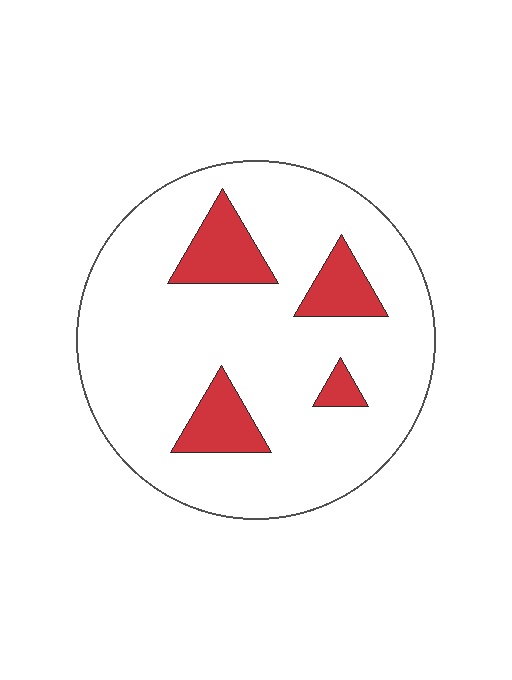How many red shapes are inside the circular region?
4.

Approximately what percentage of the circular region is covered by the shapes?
Approximately 15%.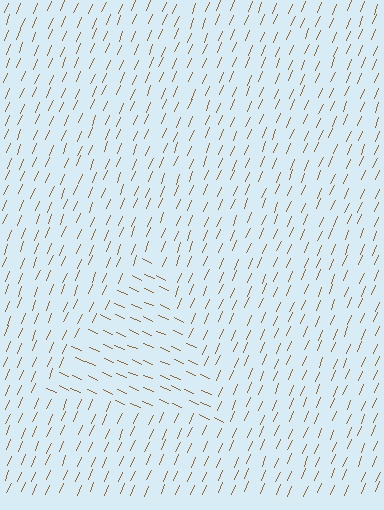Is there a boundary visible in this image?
Yes, there is a texture boundary formed by a change in line orientation.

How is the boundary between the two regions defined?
The boundary is defined purely by a change in line orientation (approximately 89 degrees difference). All lines are the same color and thickness.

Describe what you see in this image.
The image is filled with small brown line segments. A triangle region in the image has lines oriented differently from the surrounding lines, creating a visible texture boundary.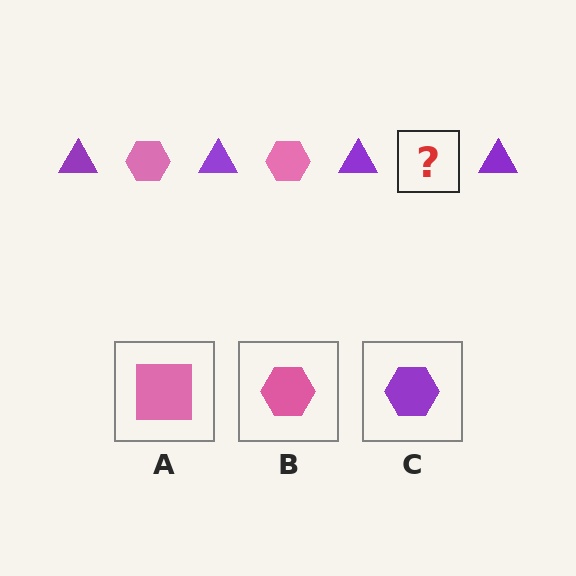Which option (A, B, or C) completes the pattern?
B.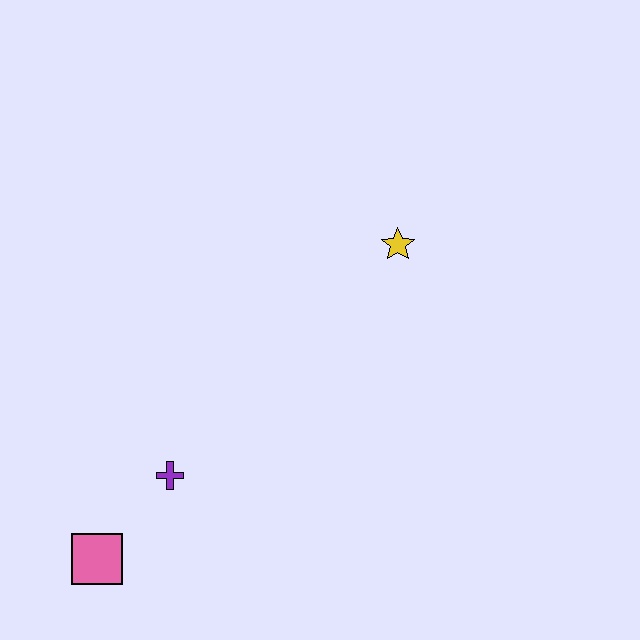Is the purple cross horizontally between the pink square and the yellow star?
Yes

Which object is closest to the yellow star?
The purple cross is closest to the yellow star.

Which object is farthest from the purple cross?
The yellow star is farthest from the purple cross.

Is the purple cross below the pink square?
No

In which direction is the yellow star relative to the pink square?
The yellow star is above the pink square.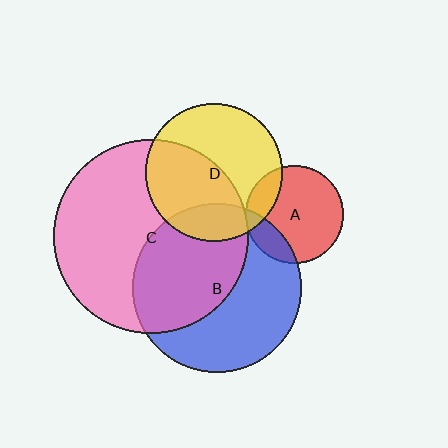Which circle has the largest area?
Circle C (pink).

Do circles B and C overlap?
Yes.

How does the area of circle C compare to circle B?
Approximately 1.3 times.